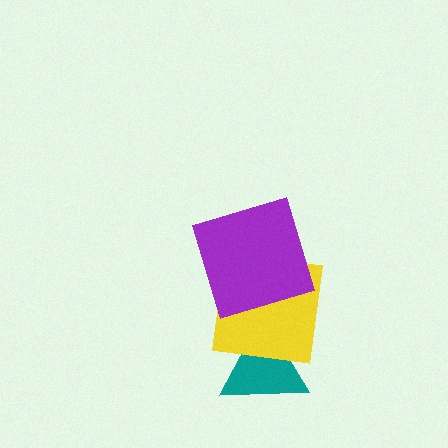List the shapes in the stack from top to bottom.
From top to bottom: the purple square, the yellow square, the teal triangle.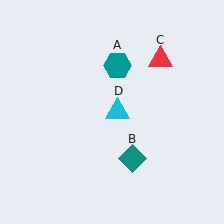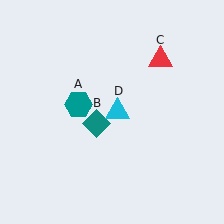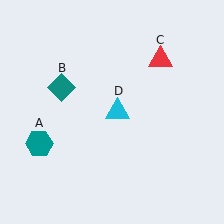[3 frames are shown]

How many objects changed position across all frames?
2 objects changed position: teal hexagon (object A), teal diamond (object B).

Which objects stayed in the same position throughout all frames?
Red triangle (object C) and cyan triangle (object D) remained stationary.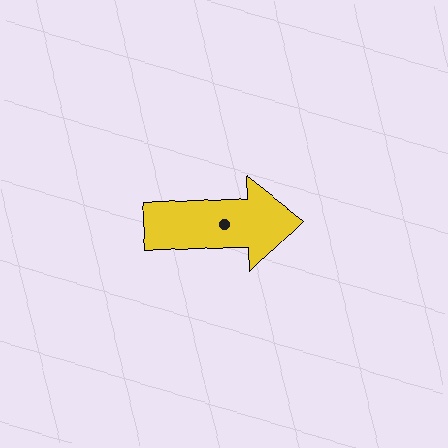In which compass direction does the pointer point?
East.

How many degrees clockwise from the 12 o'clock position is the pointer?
Approximately 87 degrees.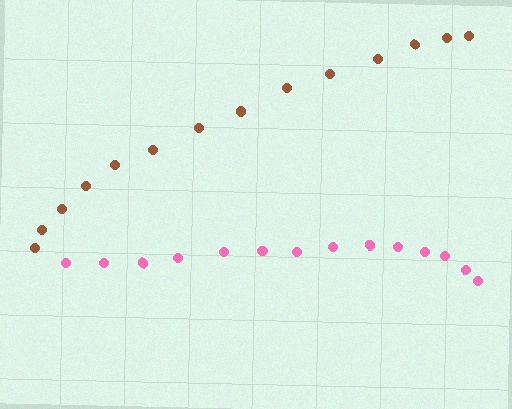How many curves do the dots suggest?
There are 2 distinct paths.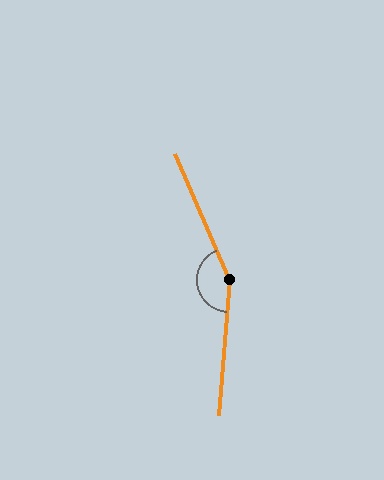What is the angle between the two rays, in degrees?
Approximately 152 degrees.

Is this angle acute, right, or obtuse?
It is obtuse.